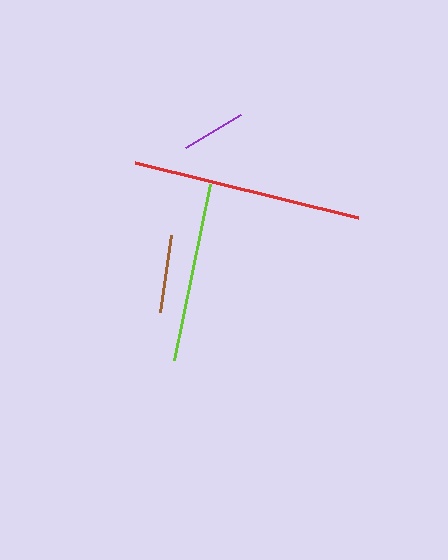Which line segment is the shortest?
The purple line is the shortest at approximately 64 pixels.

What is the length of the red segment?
The red segment is approximately 230 pixels long.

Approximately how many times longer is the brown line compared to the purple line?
The brown line is approximately 1.2 times the length of the purple line.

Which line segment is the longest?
The red line is the longest at approximately 230 pixels.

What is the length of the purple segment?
The purple segment is approximately 64 pixels long.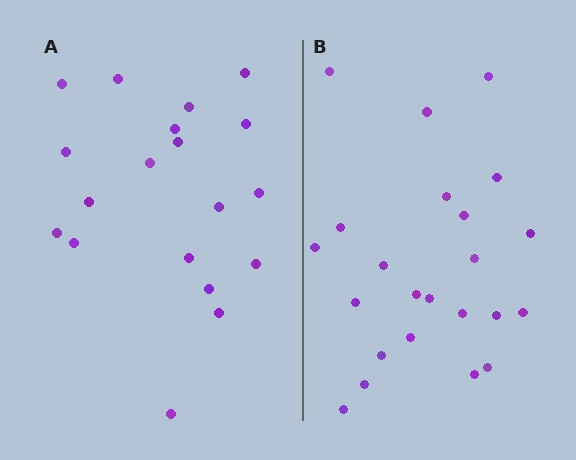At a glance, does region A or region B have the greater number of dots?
Region B (the right region) has more dots.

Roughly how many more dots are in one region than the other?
Region B has about 4 more dots than region A.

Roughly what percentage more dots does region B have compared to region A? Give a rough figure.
About 20% more.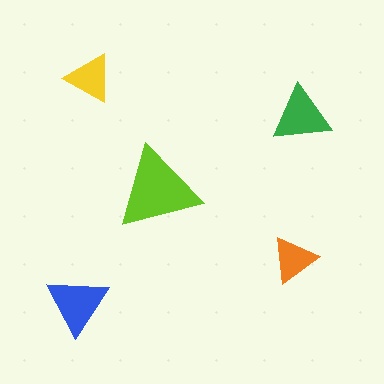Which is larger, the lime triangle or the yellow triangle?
The lime one.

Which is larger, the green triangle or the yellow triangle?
The green one.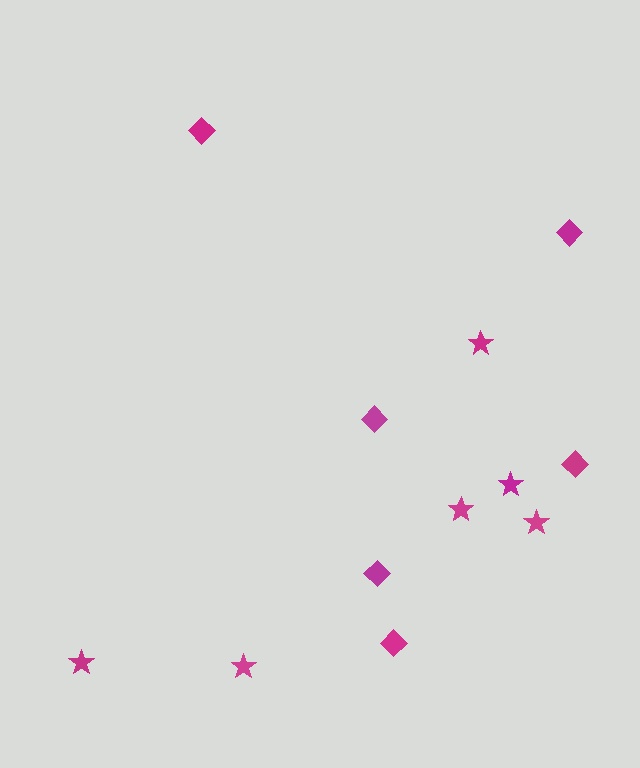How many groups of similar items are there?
There are 2 groups: one group of stars (6) and one group of diamonds (6).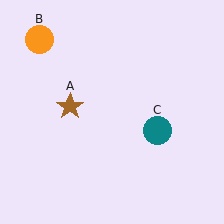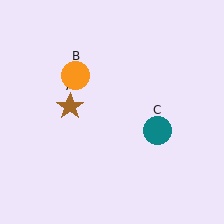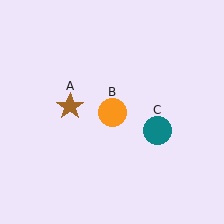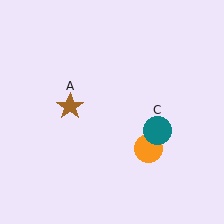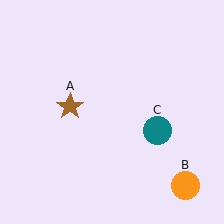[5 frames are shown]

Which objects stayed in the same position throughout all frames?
Brown star (object A) and teal circle (object C) remained stationary.